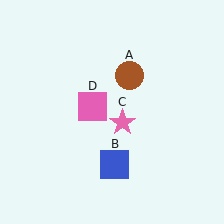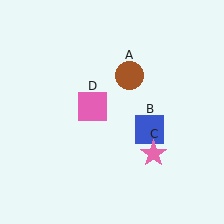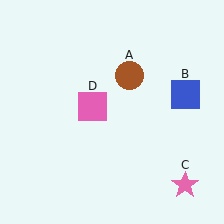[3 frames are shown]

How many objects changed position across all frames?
2 objects changed position: blue square (object B), pink star (object C).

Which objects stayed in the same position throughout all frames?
Brown circle (object A) and pink square (object D) remained stationary.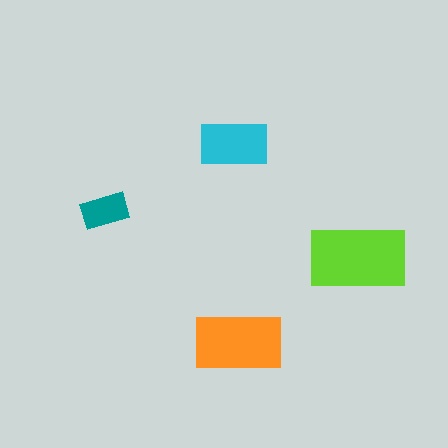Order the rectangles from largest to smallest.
the lime one, the orange one, the cyan one, the teal one.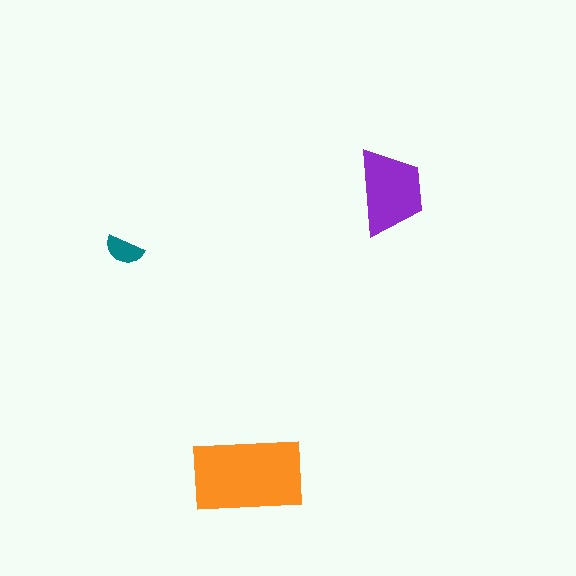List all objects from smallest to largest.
The teal semicircle, the purple trapezoid, the orange rectangle.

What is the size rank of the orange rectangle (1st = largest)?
1st.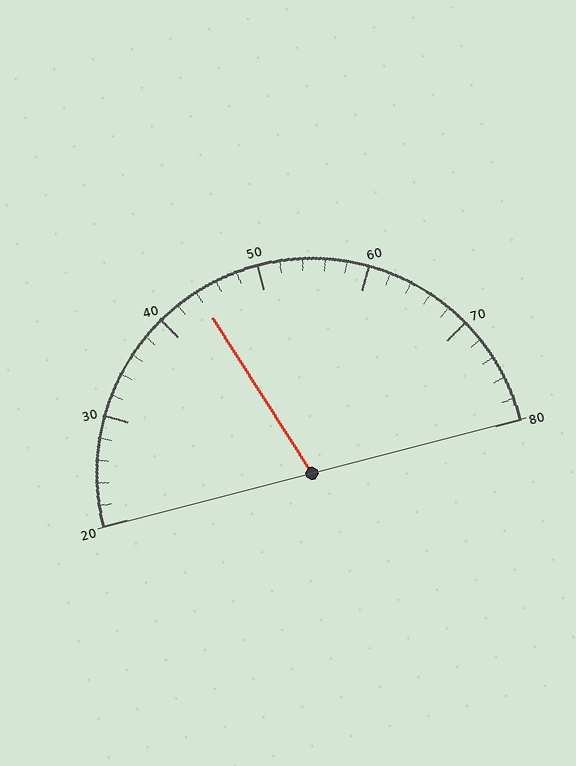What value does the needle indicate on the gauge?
The needle indicates approximately 44.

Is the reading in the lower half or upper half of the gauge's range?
The reading is in the lower half of the range (20 to 80).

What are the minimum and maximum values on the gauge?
The gauge ranges from 20 to 80.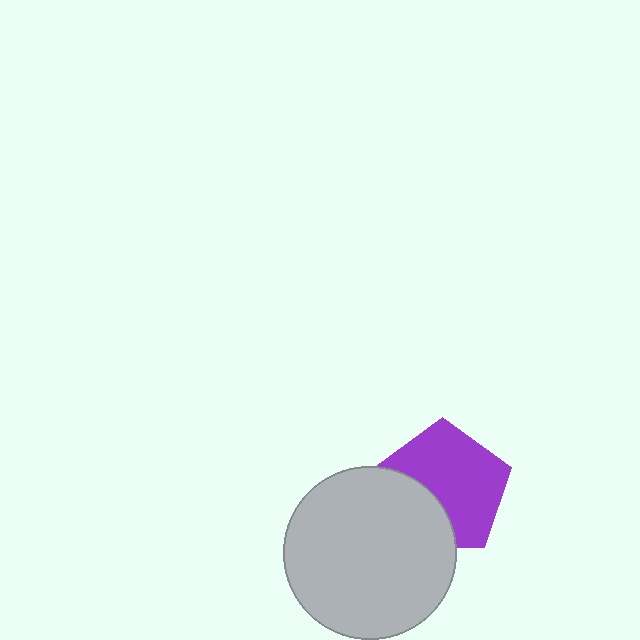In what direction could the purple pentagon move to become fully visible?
The purple pentagon could move toward the upper-right. That would shift it out from behind the light gray circle entirely.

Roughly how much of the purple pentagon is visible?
Most of it is visible (roughly 67%).